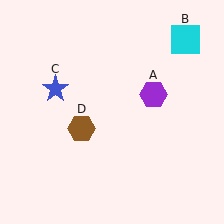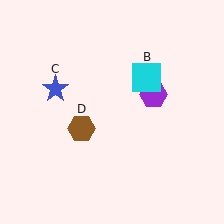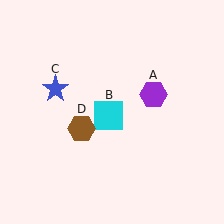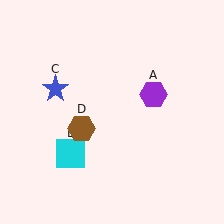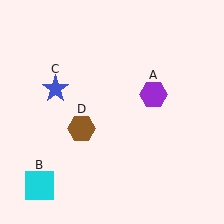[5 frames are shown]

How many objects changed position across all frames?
1 object changed position: cyan square (object B).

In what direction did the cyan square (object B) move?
The cyan square (object B) moved down and to the left.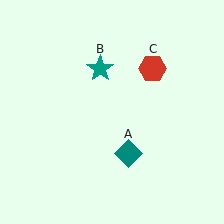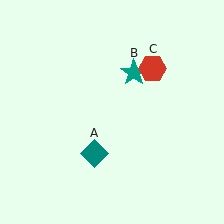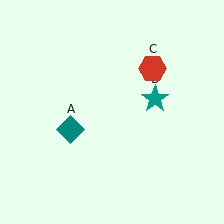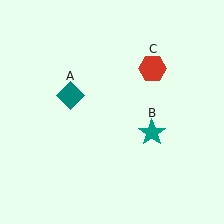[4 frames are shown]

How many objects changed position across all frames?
2 objects changed position: teal diamond (object A), teal star (object B).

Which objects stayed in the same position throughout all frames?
Red hexagon (object C) remained stationary.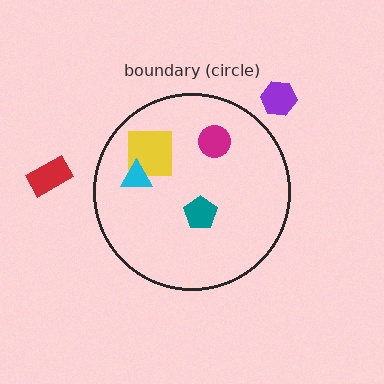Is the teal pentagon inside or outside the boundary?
Inside.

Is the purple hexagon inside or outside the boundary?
Outside.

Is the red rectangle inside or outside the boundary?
Outside.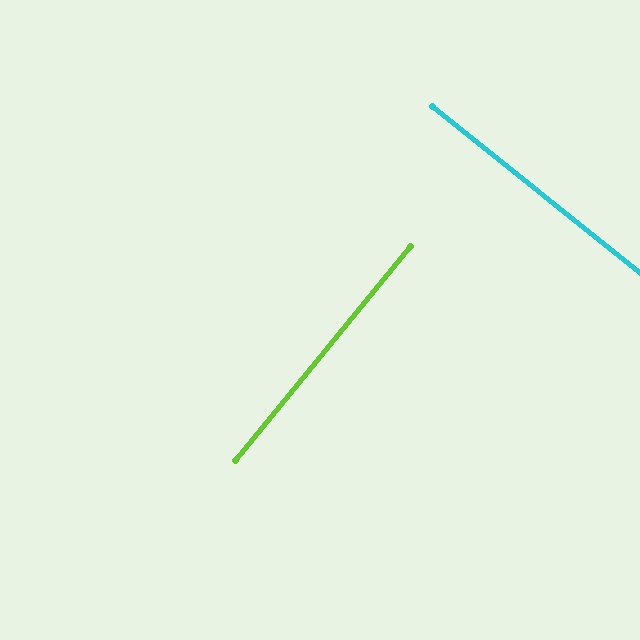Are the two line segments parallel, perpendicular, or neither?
Perpendicular — they meet at approximately 89°.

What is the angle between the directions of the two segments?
Approximately 89 degrees.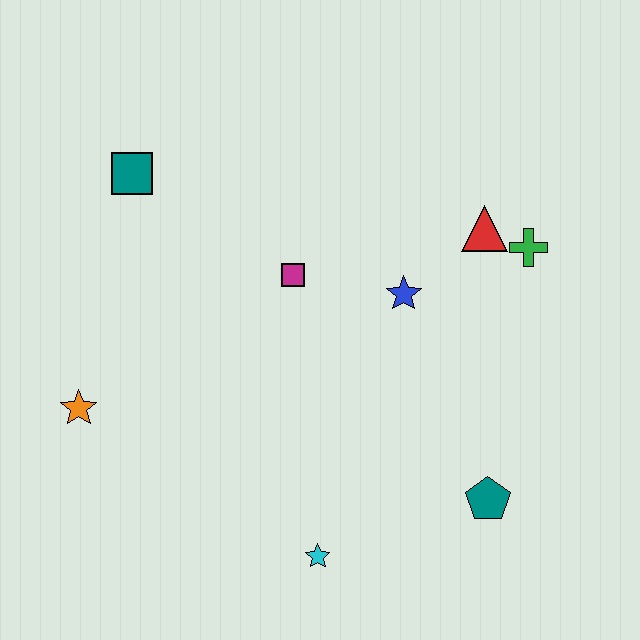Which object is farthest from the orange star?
The green cross is farthest from the orange star.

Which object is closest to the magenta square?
The blue star is closest to the magenta square.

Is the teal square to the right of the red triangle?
No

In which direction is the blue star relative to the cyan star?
The blue star is above the cyan star.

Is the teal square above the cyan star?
Yes